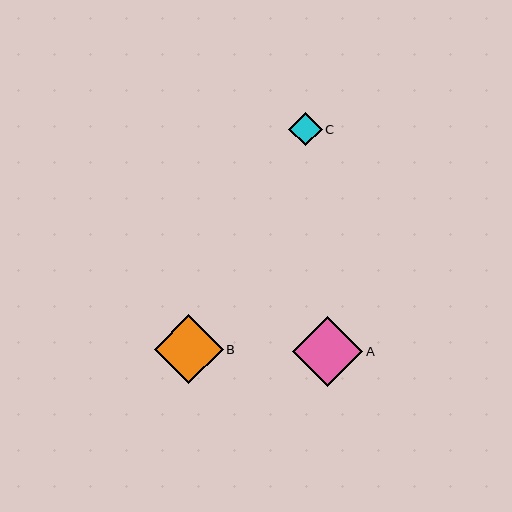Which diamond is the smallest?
Diamond C is the smallest with a size of approximately 33 pixels.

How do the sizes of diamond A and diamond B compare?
Diamond A and diamond B are approximately the same size.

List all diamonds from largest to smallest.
From largest to smallest: A, B, C.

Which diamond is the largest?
Diamond A is the largest with a size of approximately 70 pixels.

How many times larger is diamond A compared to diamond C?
Diamond A is approximately 2.1 times the size of diamond C.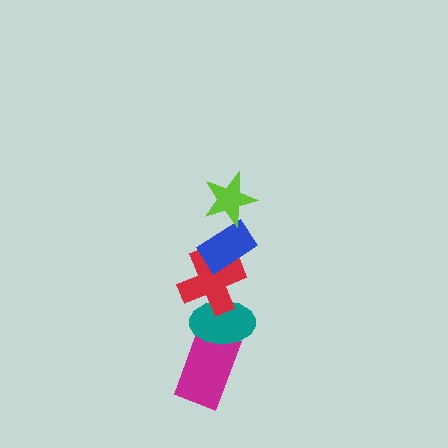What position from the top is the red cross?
The red cross is 3rd from the top.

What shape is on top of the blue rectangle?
The lime star is on top of the blue rectangle.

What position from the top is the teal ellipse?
The teal ellipse is 4th from the top.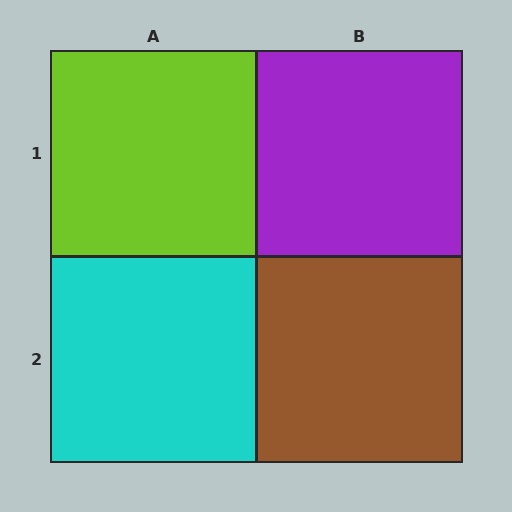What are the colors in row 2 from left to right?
Cyan, brown.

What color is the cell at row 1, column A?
Lime.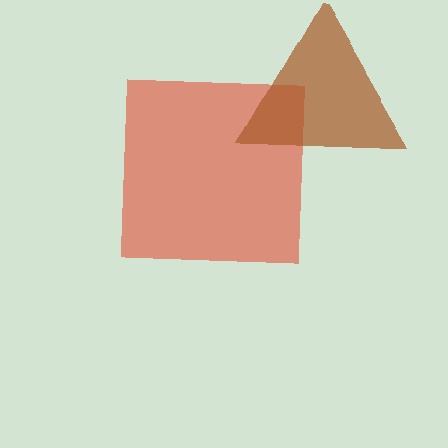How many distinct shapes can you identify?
There are 2 distinct shapes: a red square, a brown triangle.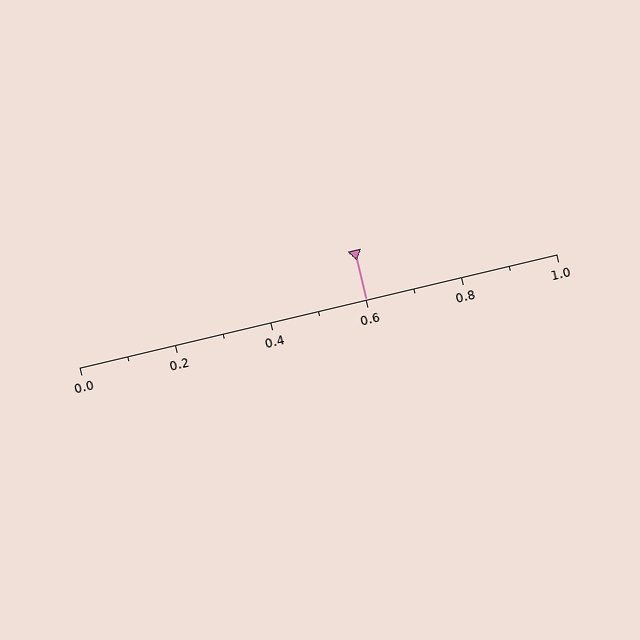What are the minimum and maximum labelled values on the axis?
The axis runs from 0.0 to 1.0.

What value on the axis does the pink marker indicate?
The marker indicates approximately 0.6.